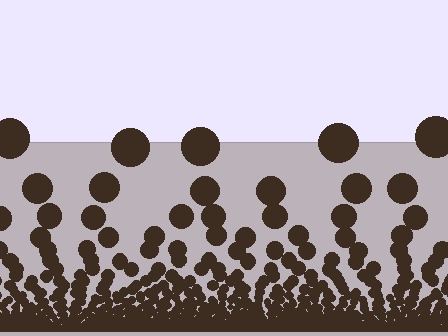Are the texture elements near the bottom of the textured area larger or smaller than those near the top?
Smaller. The gradient is inverted — elements near the bottom are smaller and denser.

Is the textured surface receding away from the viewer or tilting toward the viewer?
The surface appears to tilt toward the viewer. Texture elements get larger and sparser toward the top.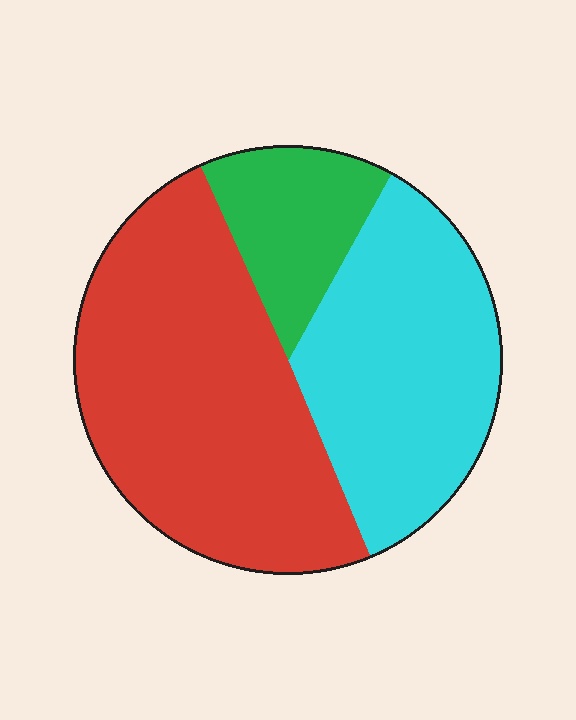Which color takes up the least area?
Green, at roughly 15%.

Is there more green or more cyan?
Cyan.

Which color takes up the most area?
Red, at roughly 50%.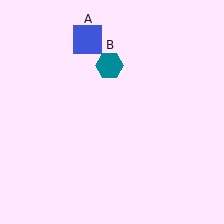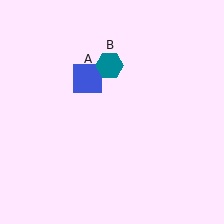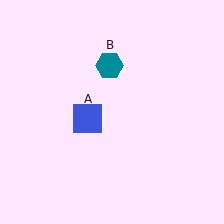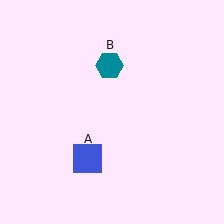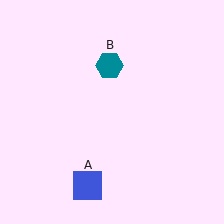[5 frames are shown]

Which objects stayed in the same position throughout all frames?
Teal hexagon (object B) remained stationary.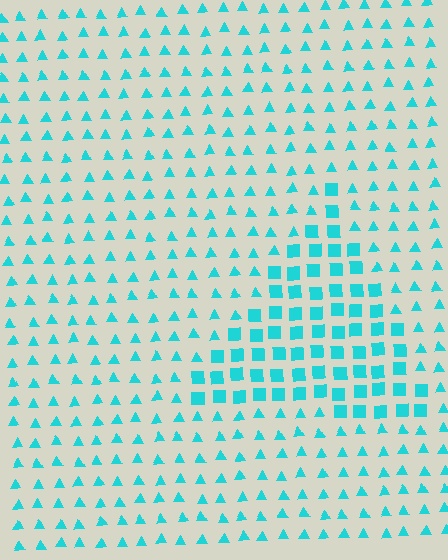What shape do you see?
I see a triangle.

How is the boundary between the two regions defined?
The boundary is defined by a change in element shape: squares inside vs. triangles outside. All elements share the same color and spacing.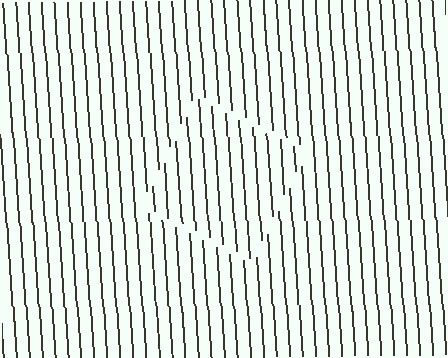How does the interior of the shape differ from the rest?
The interior of the shape contains the same grating, shifted by half a period — the contour is defined by the phase discontinuity where line-ends from the inner and outer gratings abut.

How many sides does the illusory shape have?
4 sides — the line-ends trace a square.